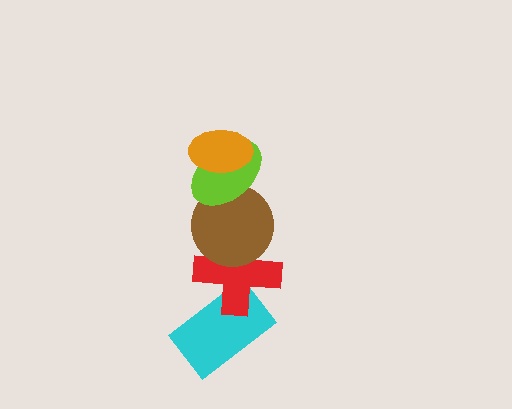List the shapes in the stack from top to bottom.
From top to bottom: the orange ellipse, the lime ellipse, the brown circle, the red cross, the cyan rectangle.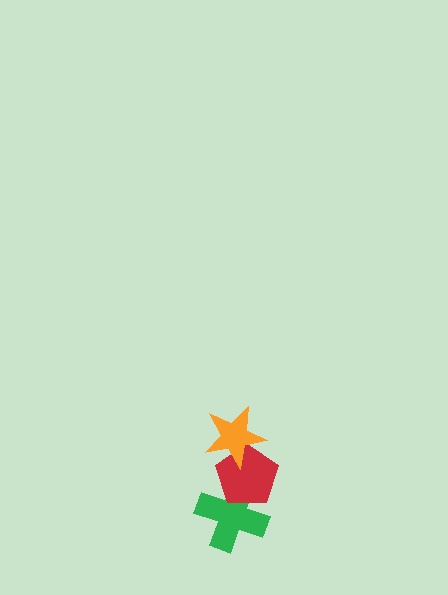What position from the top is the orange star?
The orange star is 1st from the top.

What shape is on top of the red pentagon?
The orange star is on top of the red pentagon.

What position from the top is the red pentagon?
The red pentagon is 2nd from the top.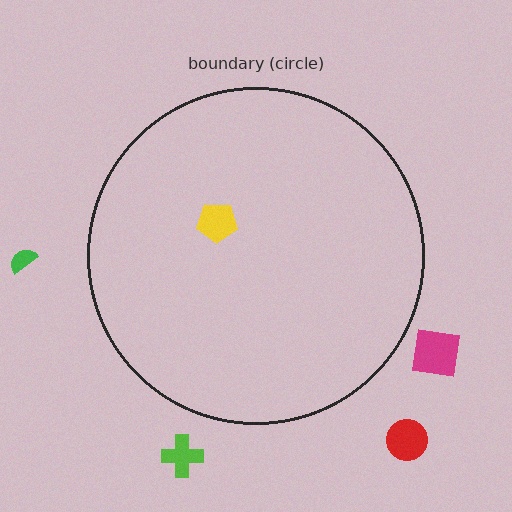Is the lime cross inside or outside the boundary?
Outside.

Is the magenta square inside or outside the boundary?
Outside.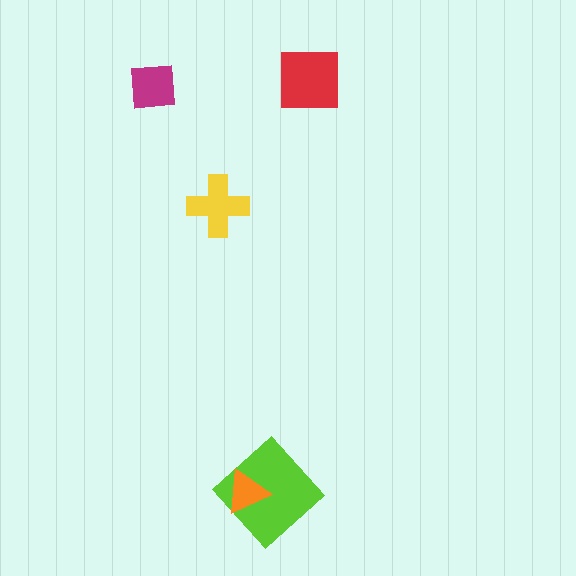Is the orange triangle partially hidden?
No, no other shape covers it.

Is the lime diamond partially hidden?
Yes, it is partially covered by another shape.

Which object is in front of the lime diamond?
The orange triangle is in front of the lime diamond.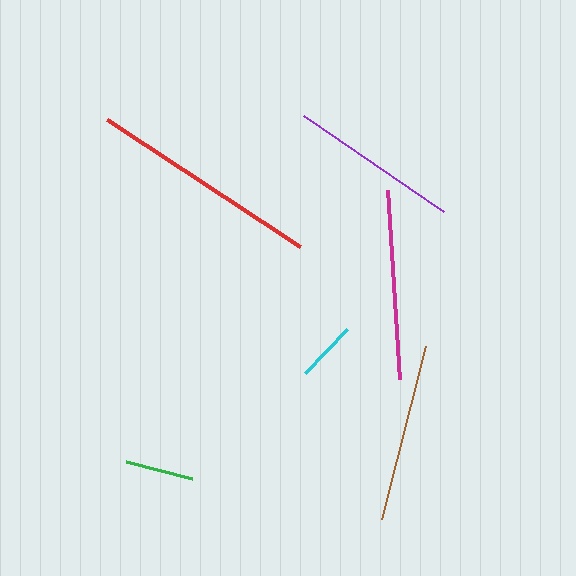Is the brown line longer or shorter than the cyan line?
The brown line is longer than the cyan line.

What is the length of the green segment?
The green segment is approximately 67 pixels long.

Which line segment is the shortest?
The cyan line is the shortest at approximately 61 pixels.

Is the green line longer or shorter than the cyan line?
The green line is longer than the cyan line.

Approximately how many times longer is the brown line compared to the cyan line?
The brown line is approximately 2.9 times the length of the cyan line.